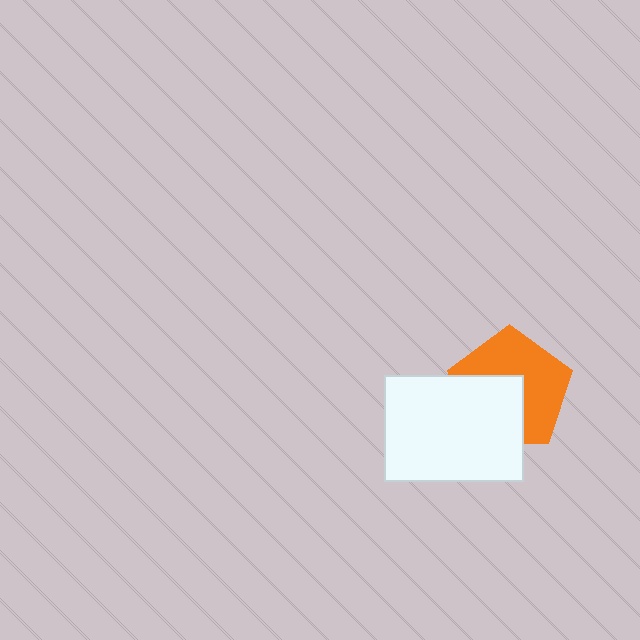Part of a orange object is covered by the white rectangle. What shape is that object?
It is a pentagon.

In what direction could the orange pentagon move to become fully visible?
The orange pentagon could move toward the upper-right. That would shift it out from behind the white rectangle entirely.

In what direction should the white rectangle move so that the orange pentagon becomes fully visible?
The white rectangle should move toward the lower-left. That is the shortest direction to clear the overlap and leave the orange pentagon fully visible.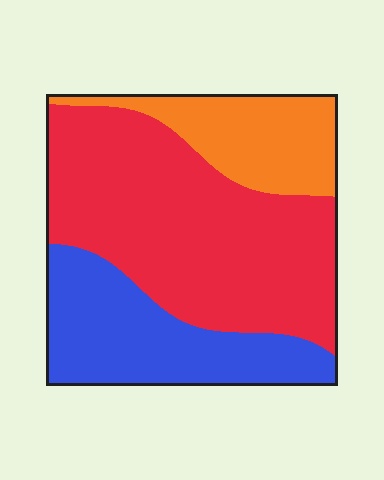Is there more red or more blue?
Red.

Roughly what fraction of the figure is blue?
Blue covers 27% of the figure.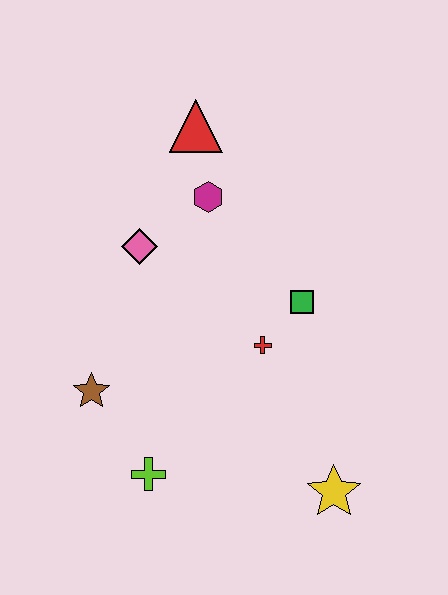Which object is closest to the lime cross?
The brown star is closest to the lime cross.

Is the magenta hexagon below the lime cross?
No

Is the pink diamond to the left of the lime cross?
Yes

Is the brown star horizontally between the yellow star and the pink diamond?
No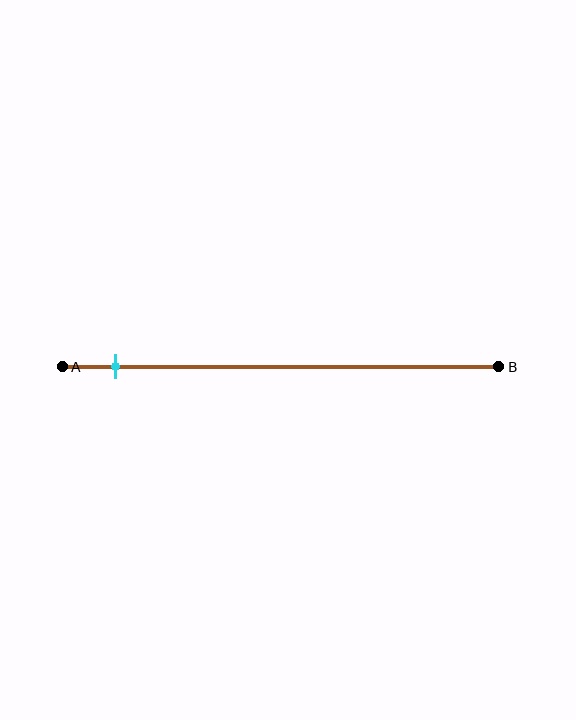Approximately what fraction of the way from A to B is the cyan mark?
The cyan mark is approximately 10% of the way from A to B.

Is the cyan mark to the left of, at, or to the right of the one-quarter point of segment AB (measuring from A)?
The cyan mark is to the left of the one-quarter point of segment AB.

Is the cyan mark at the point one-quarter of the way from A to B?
No, the mark is at about 10% from A, not at the 25% one-quarter point.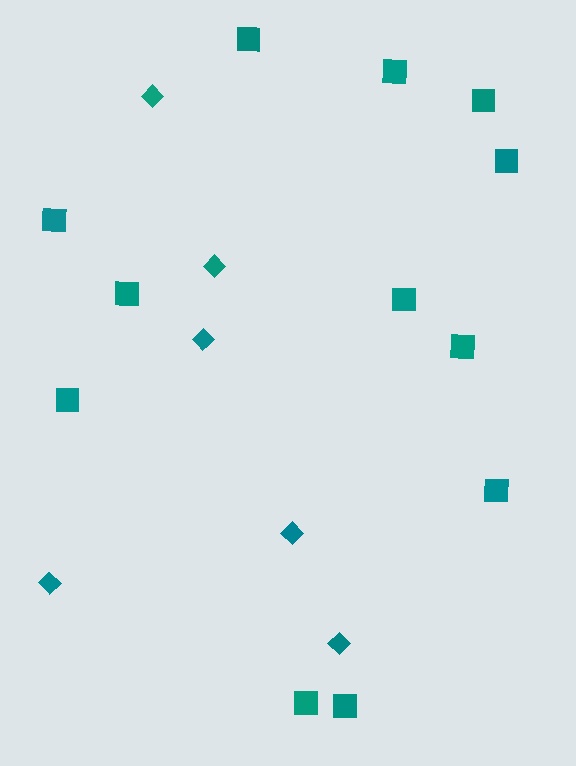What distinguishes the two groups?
There are 2 groups: one group of diamonds (6) and one group of squares (12).